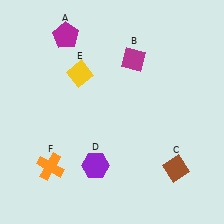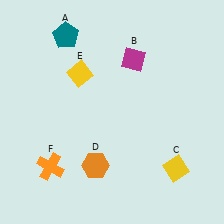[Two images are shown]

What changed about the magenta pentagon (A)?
In Image 1, A is magenta. In Image 2, it changed to teal.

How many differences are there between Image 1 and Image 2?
There are 3 differences between the two images.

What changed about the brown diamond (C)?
In Image 1, C is brown. In Image 2, it changed to yellow.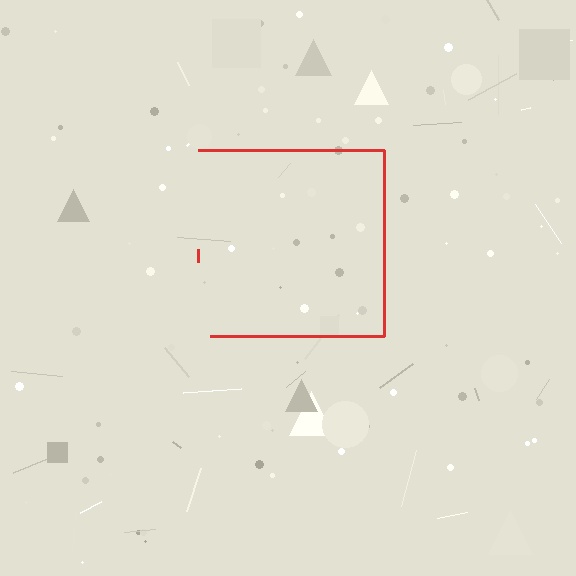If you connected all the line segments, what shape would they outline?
They would outline a square.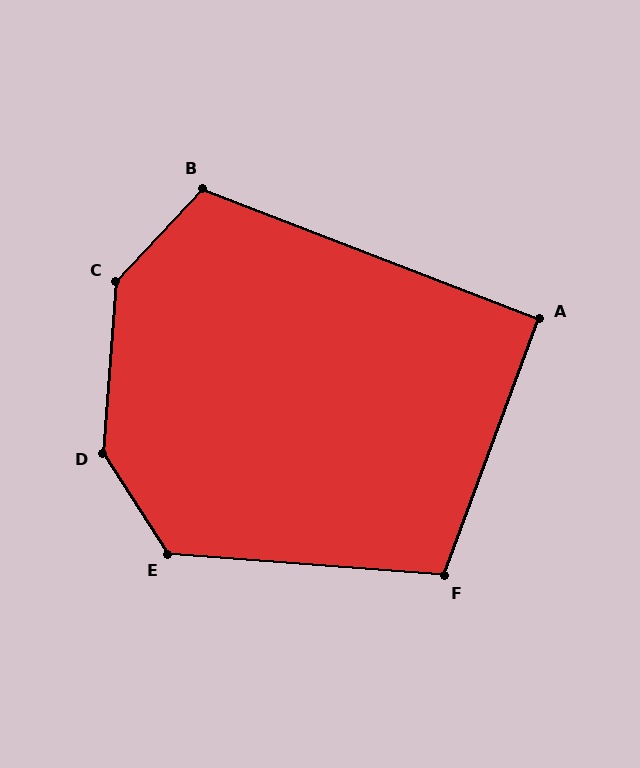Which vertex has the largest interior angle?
D, at approximately 143 degrees.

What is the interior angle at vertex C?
Approximately 142 degrees (obtuse).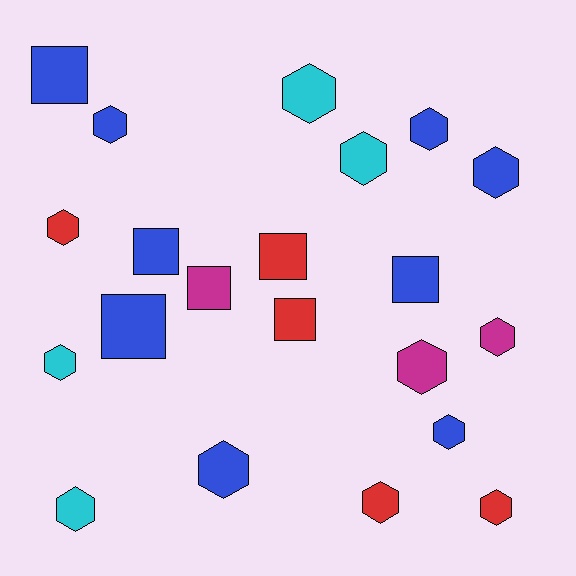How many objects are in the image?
There are 21 objects.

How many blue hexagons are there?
There are 5 blue hexagons.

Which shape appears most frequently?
Hexagon, with 14 objects.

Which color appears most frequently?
Blue, with 9 objects.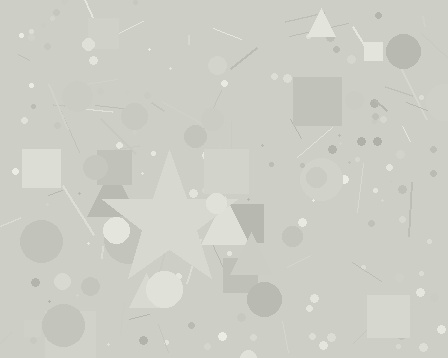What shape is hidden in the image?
A star is hidden in the image.